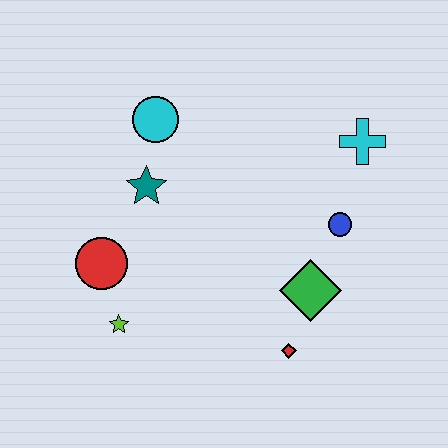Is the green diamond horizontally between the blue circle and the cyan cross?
No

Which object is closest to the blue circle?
The green diamond is closest to the blue circle.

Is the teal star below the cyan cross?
Yes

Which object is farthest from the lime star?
The cyan cross is farthest from the lime star.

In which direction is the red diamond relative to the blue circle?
The red diamond is below the blue circle.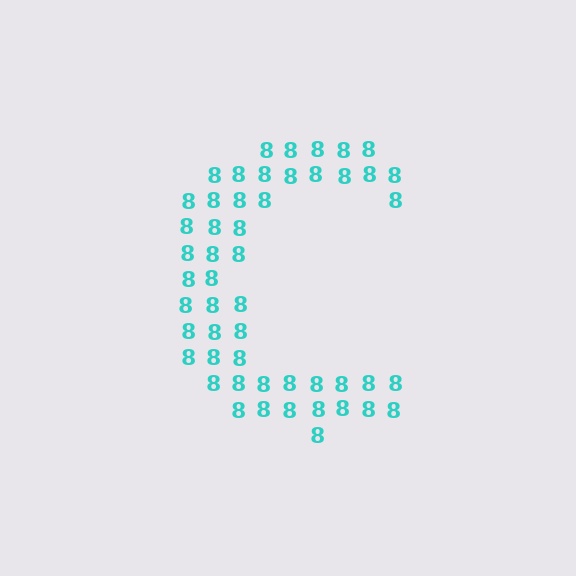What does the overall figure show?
The overall figure shows the letter C.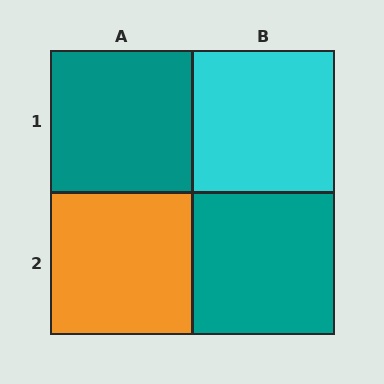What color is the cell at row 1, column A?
Teal.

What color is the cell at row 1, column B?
Cyan.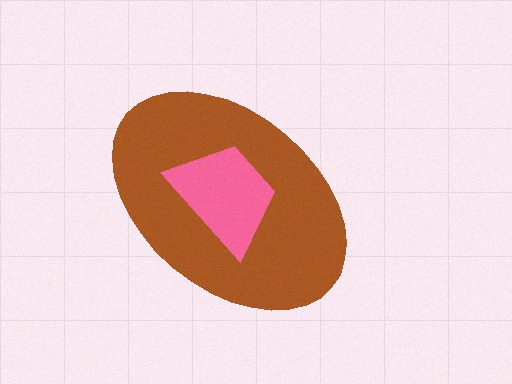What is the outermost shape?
The brown ellipse.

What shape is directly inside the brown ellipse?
The pink trapezoid.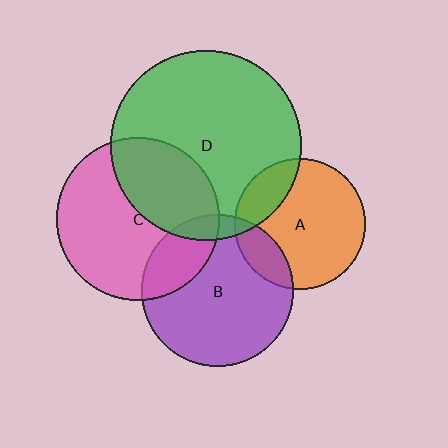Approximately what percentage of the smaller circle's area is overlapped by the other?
Approximately 15%.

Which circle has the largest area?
Circle D (green).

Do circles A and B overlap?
Yes.